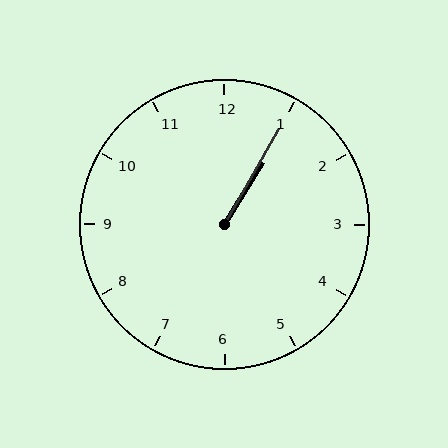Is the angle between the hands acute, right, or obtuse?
It is acute.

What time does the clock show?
1:05.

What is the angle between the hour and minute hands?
Approximately 2 degrees.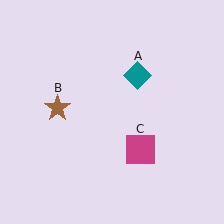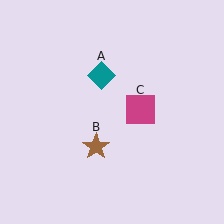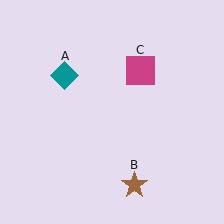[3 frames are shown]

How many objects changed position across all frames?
3 objects changed position: teal diamond (object A), brown star (object B), magenta square (object C).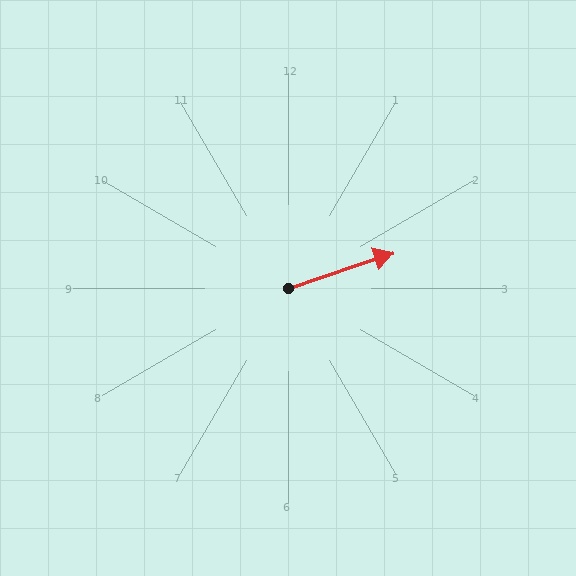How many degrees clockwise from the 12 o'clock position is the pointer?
Approximately 71 degrees.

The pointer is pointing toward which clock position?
Roughly 2 o'clock.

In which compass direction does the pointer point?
East.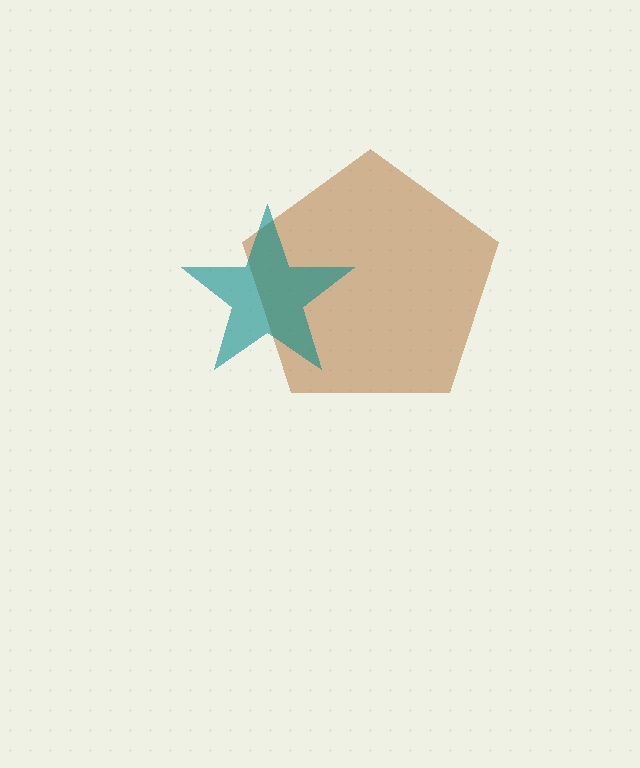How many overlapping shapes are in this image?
There are 2 overlapping shapes in the image.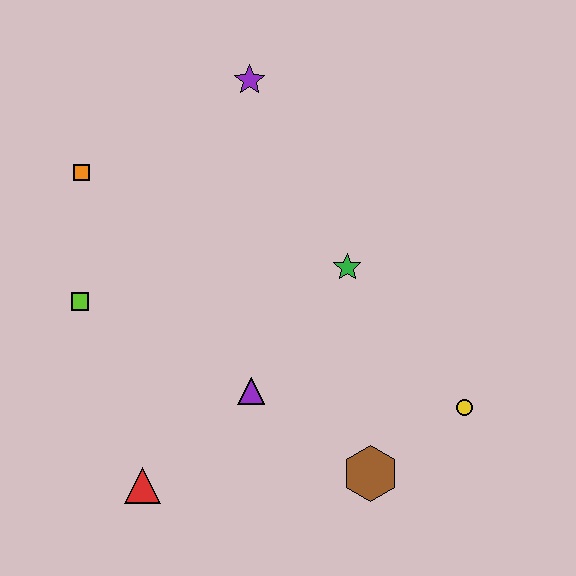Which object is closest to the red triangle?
The purple triangle is closest to the red triangle.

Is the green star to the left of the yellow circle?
Yes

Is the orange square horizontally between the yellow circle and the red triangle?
No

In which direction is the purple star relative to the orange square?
The purple star is to the right of the orange square.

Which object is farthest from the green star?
The red triangle is farthest from the green star.